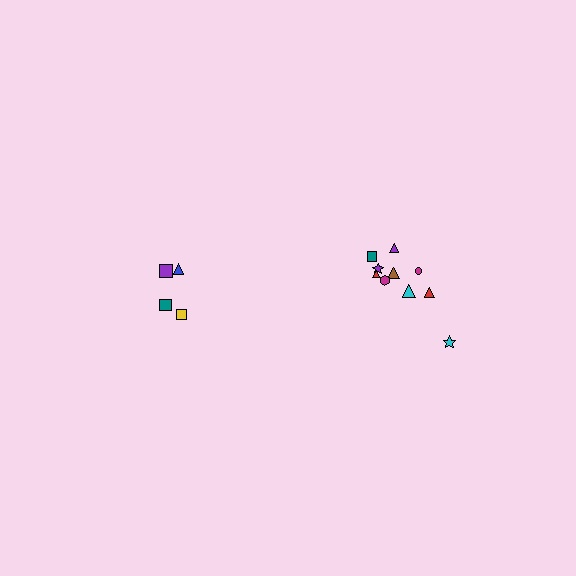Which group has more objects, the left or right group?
The right group.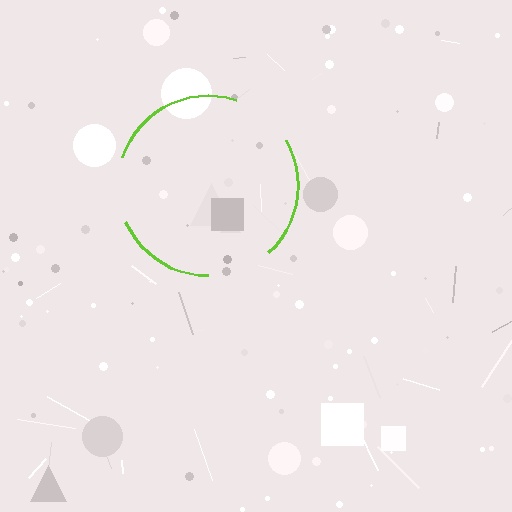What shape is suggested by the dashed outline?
The dashed outline suggests a circle.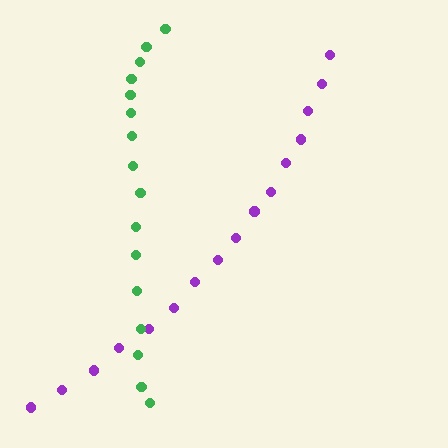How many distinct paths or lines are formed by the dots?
There are 2 distinct paths.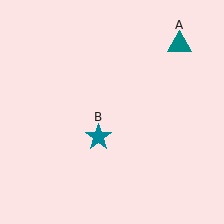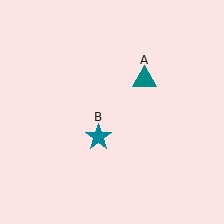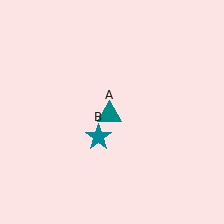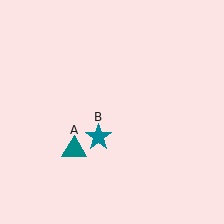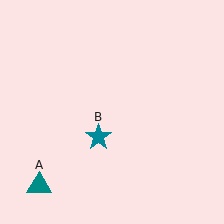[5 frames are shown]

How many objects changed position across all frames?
1 object changed position: teal triangle (object A).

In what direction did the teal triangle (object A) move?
The teal triangle (object A) moved down and to the left.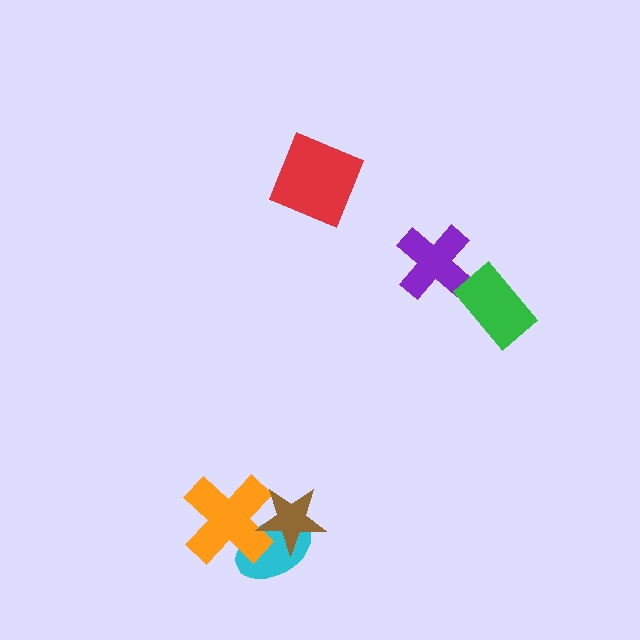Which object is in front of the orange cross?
The brown star is in front of the orange cross.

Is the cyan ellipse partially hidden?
Yes, it is partially covered by another shape.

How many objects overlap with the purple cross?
0 objects overlap with the purple cross.